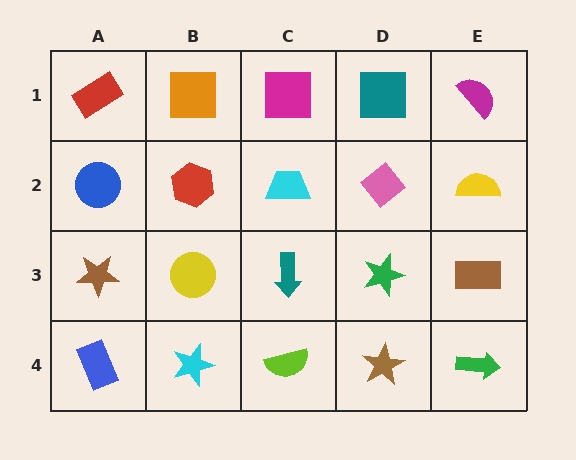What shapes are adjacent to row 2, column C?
A magenta square (row 1, column C), a teal arrow (row 3, column C), a red hexagon (row 2, column B), a pink diamond (row 2, column D).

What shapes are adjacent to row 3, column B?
A red hexagon (row 2, column B), a cyan star (row 4, column B), a brown star (row 3, column A), a teal arrow (row 3, column C).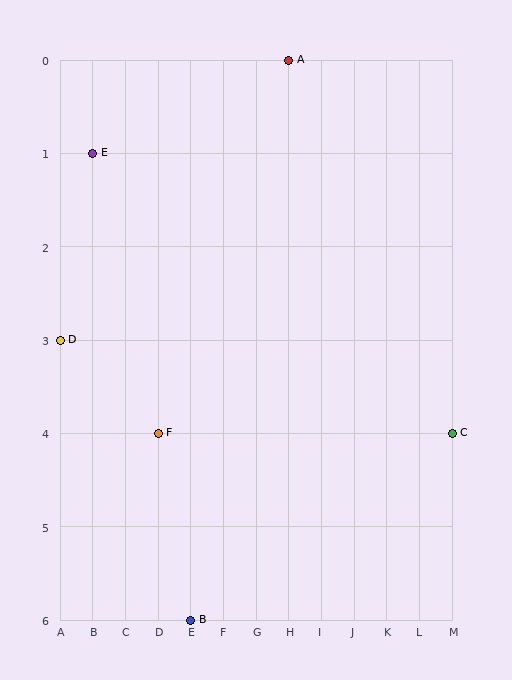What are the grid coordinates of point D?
Point D is at grid coordinates (A, 3).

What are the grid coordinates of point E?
Point E is at grid coordinates (B, 1).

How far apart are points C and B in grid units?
Points C and B are 8 columns and 2 rows apart (about 8.2 grid units diagonally).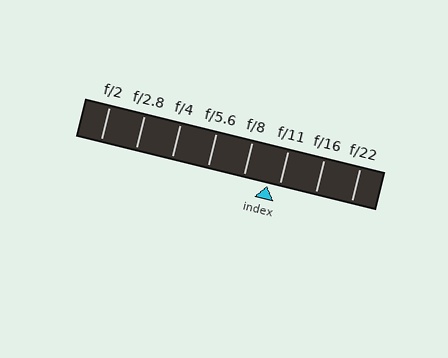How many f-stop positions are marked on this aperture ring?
There are 8 f-stop positions marked.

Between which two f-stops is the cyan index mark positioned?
The index mark is between f/8 and f/11.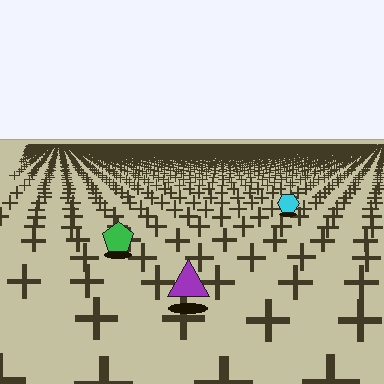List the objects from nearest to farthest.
From nearest to farthest: the purple triangle, the green pentagon, the cyan hexagon.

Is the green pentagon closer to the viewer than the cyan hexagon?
Yes. The green pentagon is closer — you can tell from the texture gradient: the ground texture is coarser near it.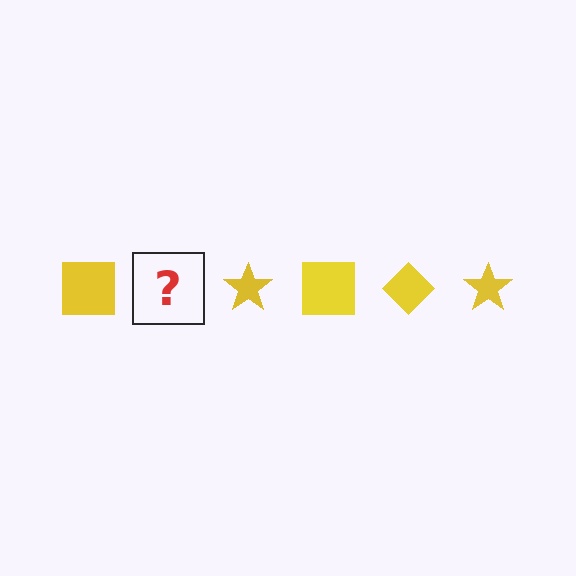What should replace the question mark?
The question mark should be replaced with a yellow diamond.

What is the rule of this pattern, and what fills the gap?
The rule is that the pattern cycles through square, diamond, star shapes in yellow. The gap should be filled with a yellow diamond.